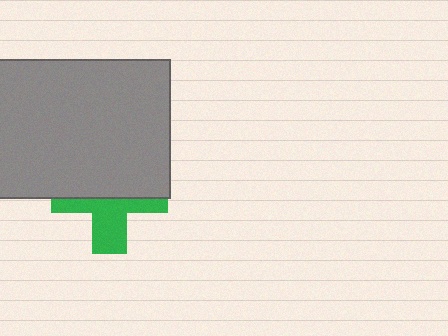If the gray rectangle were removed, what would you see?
You would see the complete green cross.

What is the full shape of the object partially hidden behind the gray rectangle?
The partially hidden object is a green cross.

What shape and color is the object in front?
The object in front is a gray rectangle.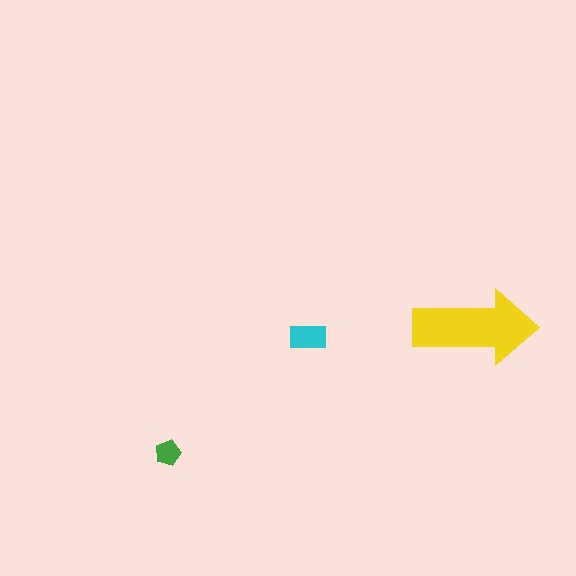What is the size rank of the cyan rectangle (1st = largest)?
2nd.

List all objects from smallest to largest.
The green pentagon, the cyan rectangle, the yellow arrow.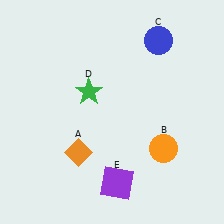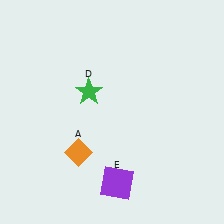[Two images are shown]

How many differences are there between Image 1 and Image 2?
There are 2 differences between the two images.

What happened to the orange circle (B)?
The orange circle (B) was removed in Image 2. It was in the bottom-right area of Image 1.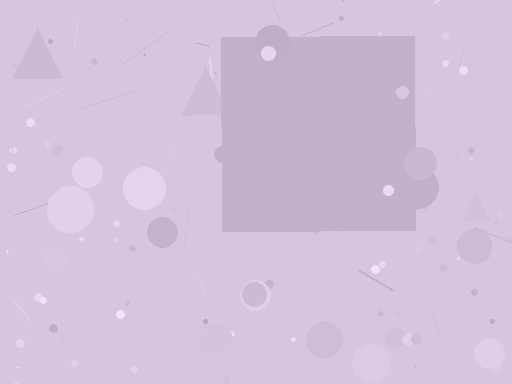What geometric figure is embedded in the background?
A square is embedded in the background.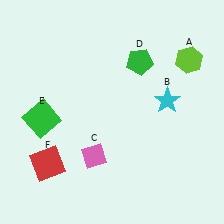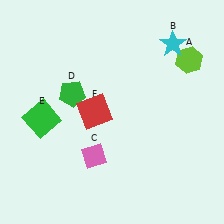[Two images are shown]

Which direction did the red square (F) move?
The red square (F) moved up.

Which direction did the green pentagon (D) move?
The green pentagon (D) moved left.